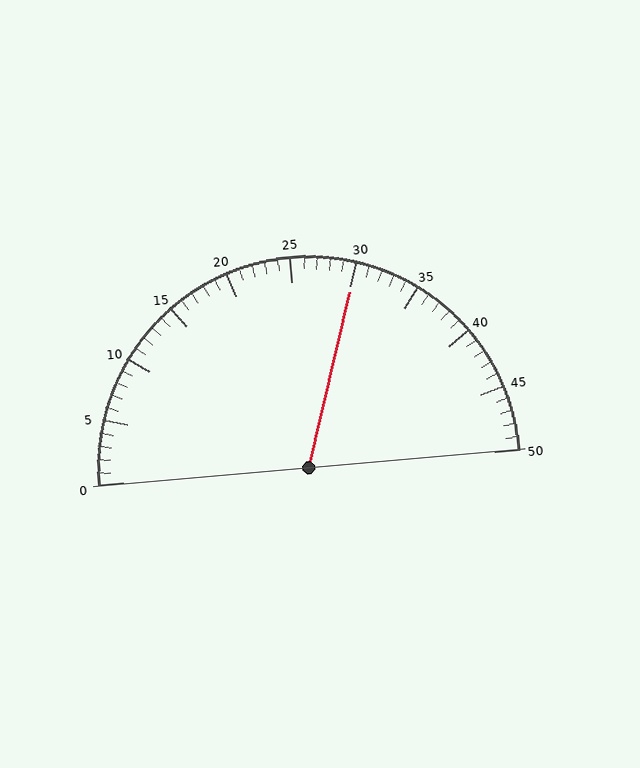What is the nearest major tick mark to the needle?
The nearest major tick mark is 30.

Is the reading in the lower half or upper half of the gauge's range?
The reading is in the upper half of the range (0 to 50).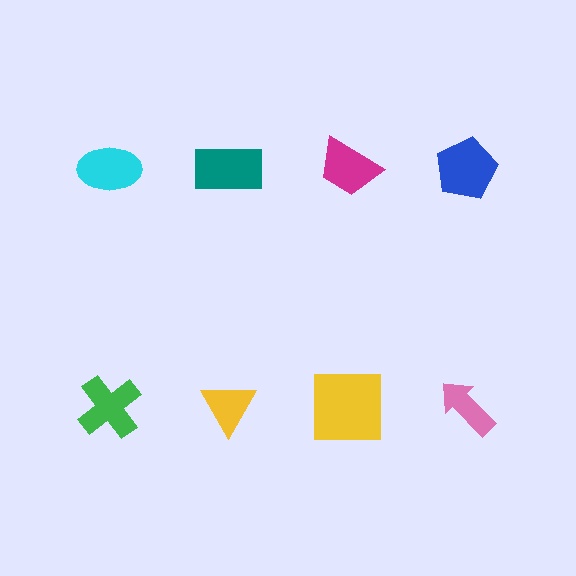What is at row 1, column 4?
A blue pentagon.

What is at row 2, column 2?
A yellow triangle.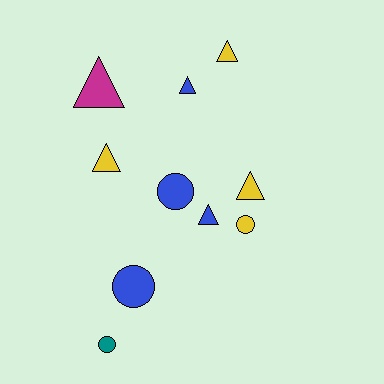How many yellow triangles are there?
There are 3 yellow triangles.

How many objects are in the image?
There are 10 objects.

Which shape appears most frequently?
Triangle, with 6 objects.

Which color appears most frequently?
Blue, with 4 objects.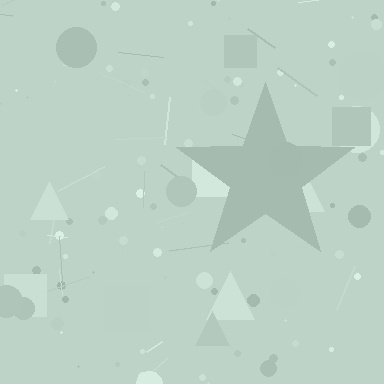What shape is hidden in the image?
A star is hidden in the image.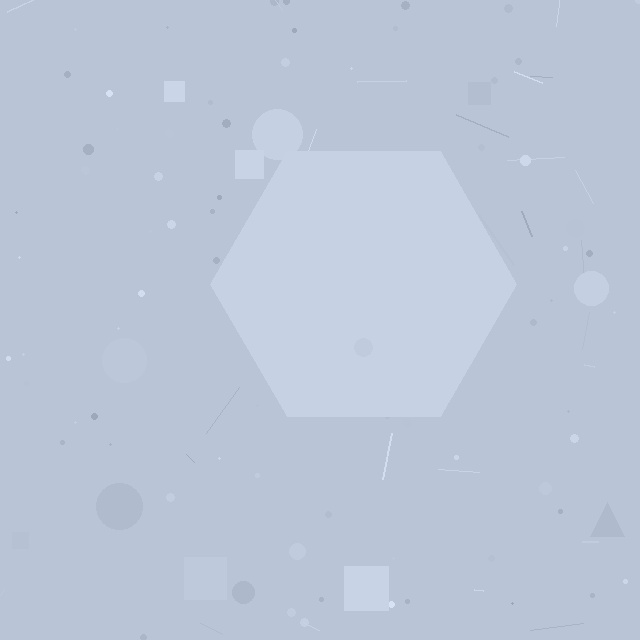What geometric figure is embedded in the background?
A hexagon is embedded in the background.